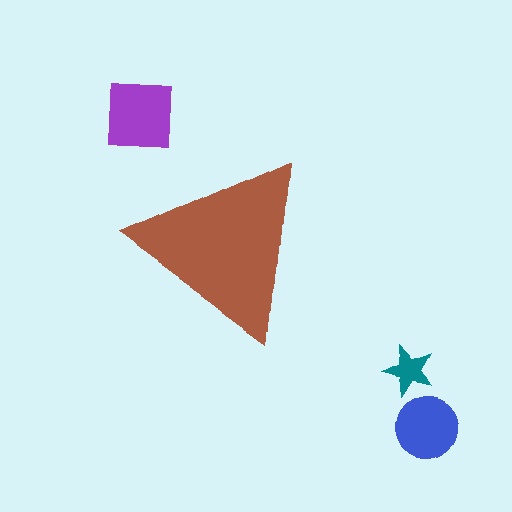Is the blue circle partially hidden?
No, the blue circle is fully visible.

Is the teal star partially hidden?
No, the teal star is fully visible.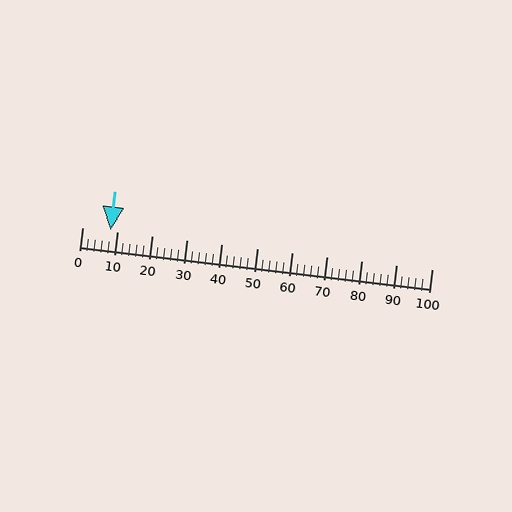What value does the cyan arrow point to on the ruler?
The cyan arrow points to approximately 8.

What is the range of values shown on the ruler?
The ruler shows values from 0 to 100.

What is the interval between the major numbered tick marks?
The major tick marks are spaced 10 units apart.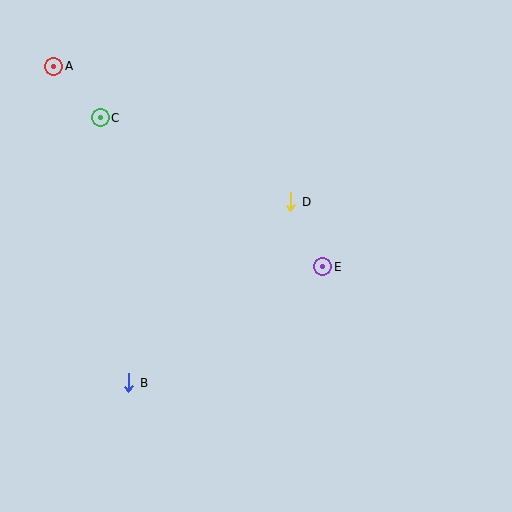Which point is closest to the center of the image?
Point D at (291, 202) is closest to the center.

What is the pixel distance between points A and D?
The distance between A and D is 273 pixels.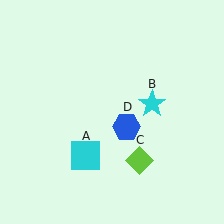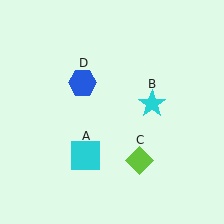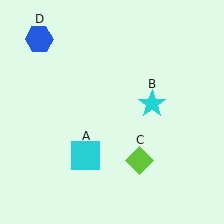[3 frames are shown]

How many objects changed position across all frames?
1 object changed position: blue hexagon (object D).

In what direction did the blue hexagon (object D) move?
The blue hexagon (object D) moved up and to the left.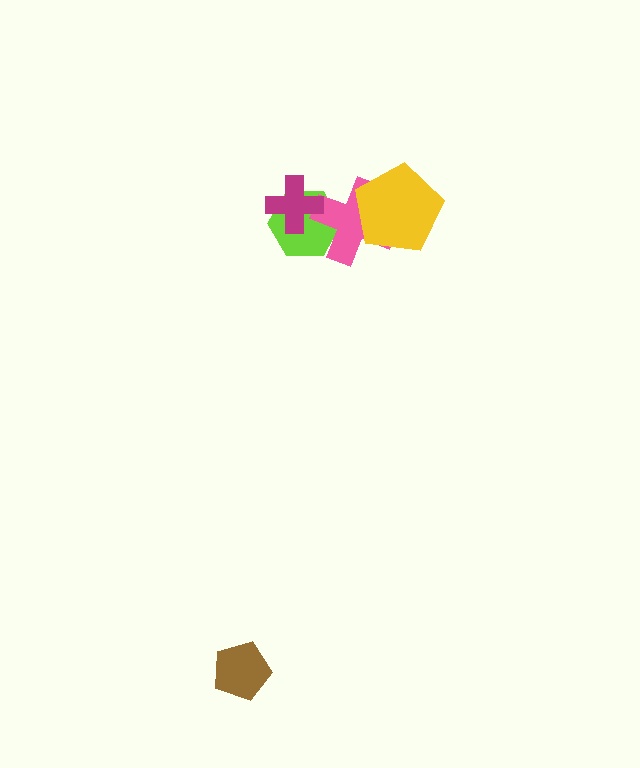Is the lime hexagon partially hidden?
Yes, it is partially covered by another shape.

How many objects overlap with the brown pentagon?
0 objects overlap with the brown pentagon.